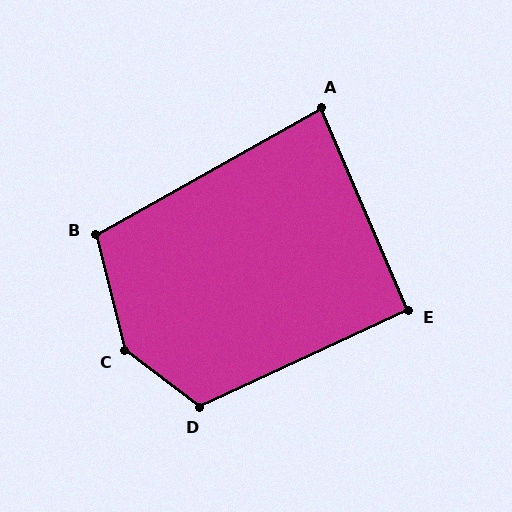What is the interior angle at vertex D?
Approximately 118 degrees (obtuse).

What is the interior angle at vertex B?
Approximately 105 degrees (obtuse).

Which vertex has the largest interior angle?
C, at approximately 141 degrees.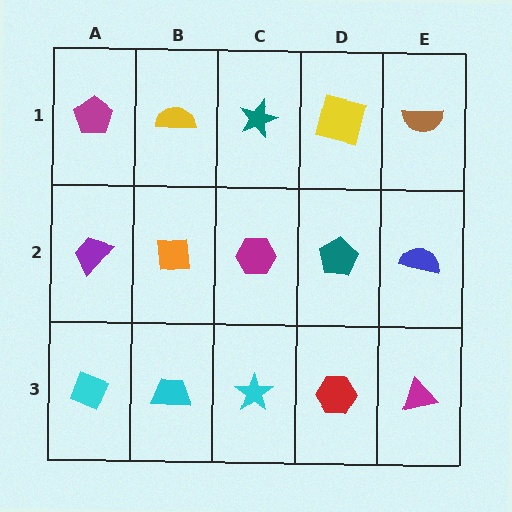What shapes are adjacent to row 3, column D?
A teal pentagon (row 2, column D), a cyan star (row 3, column C), a magenta triangle (row 3, column E).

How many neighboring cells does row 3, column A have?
2.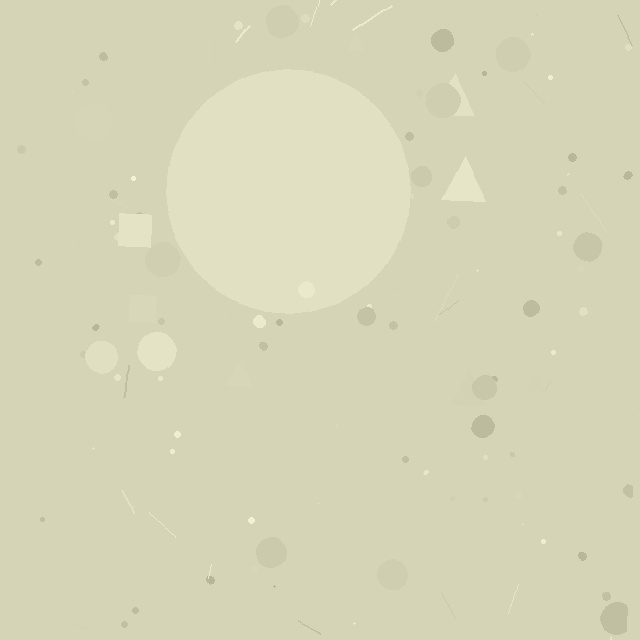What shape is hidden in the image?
A circle is hidden in the image.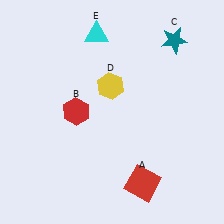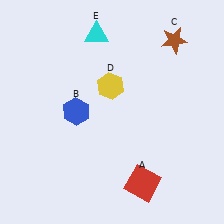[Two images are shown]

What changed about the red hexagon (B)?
In Image 1, B is red. In Image 2, it changed to blue.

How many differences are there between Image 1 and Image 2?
There are 2 differences between the two images.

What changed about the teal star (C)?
In Image 1, C is teal. In Image 2, it changed to brown.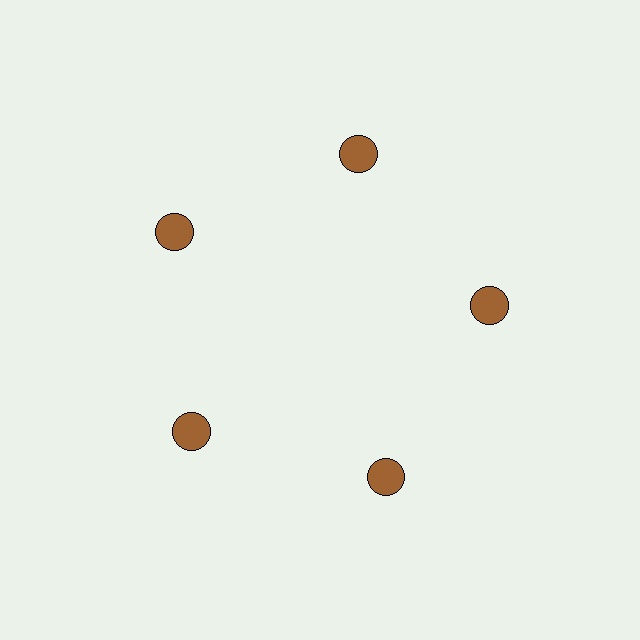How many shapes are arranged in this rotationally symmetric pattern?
There are 5 shapes, arranged in 5 groups of 1.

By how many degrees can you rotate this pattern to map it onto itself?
The pattern maps onto itself every 72 degrees of rotation.